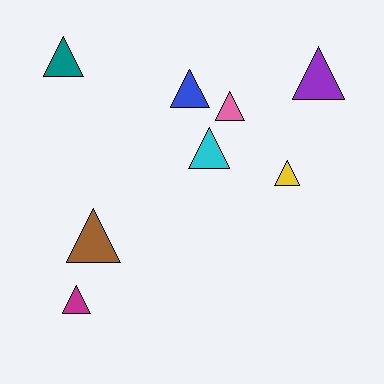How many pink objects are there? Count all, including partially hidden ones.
There is 1 pink object.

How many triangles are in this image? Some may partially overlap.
There are 8 triangles.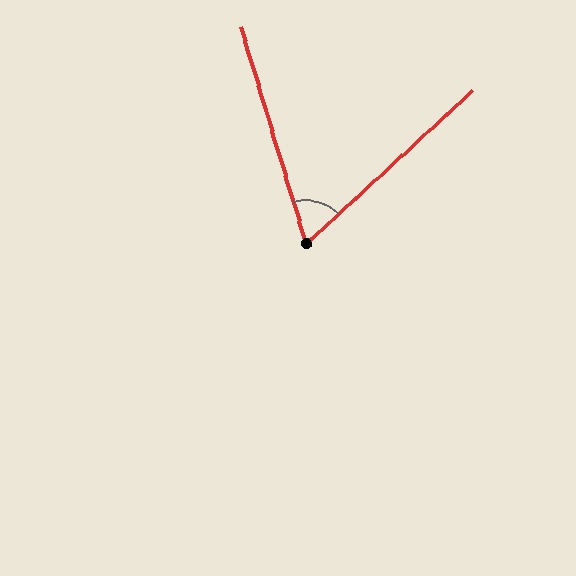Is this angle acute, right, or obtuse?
It is acute.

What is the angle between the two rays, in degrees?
Approximately 64 degrees.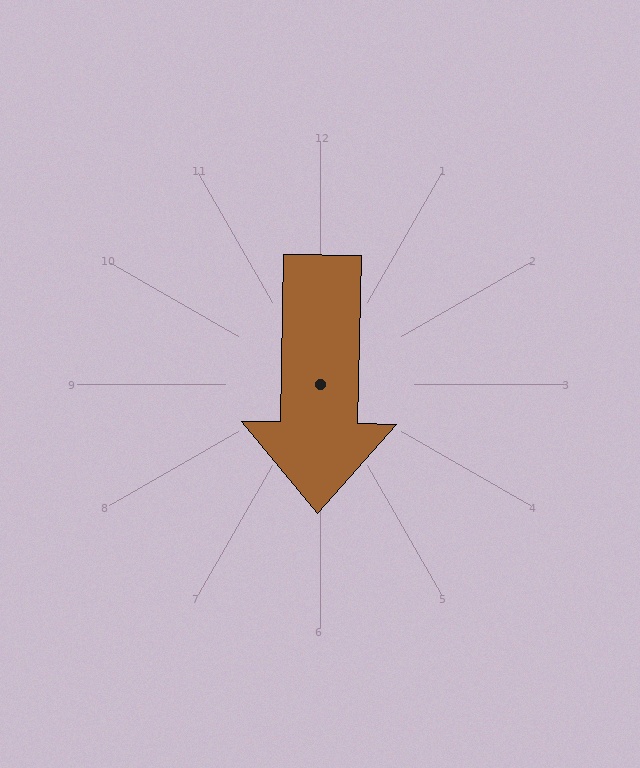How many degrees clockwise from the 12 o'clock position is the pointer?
Approximately 181 degrees.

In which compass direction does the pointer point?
South.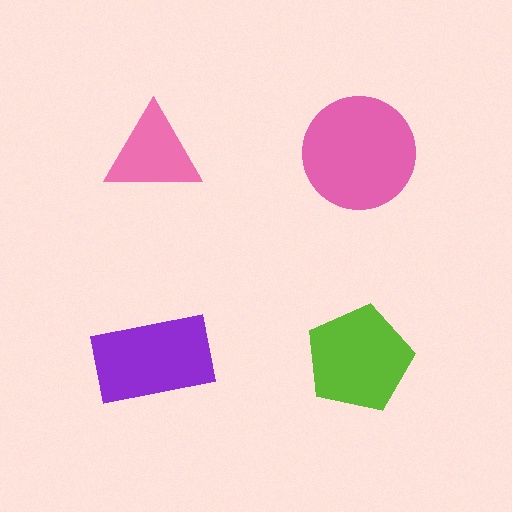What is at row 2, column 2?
A lime pentagon.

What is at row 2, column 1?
A purple rectangle.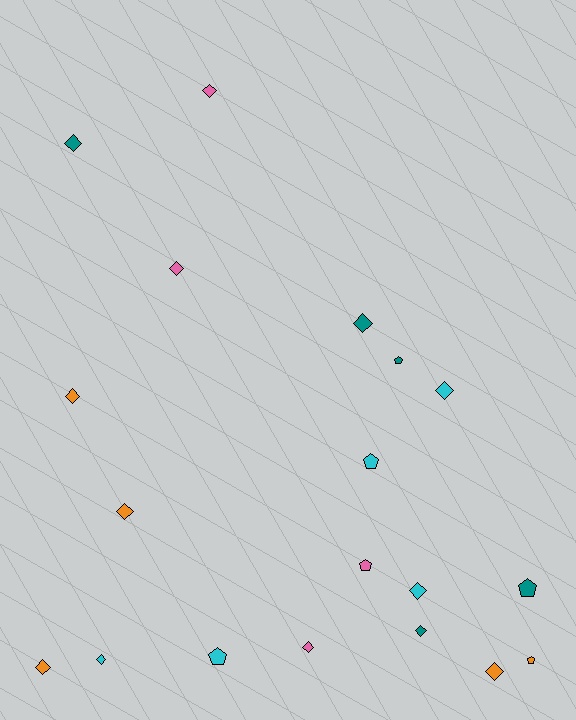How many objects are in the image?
There are 19 objects.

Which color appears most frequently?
Teal, with 5 objects.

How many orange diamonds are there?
There are 4 orange diamonds.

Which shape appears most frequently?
Diamond, with 13 objects.